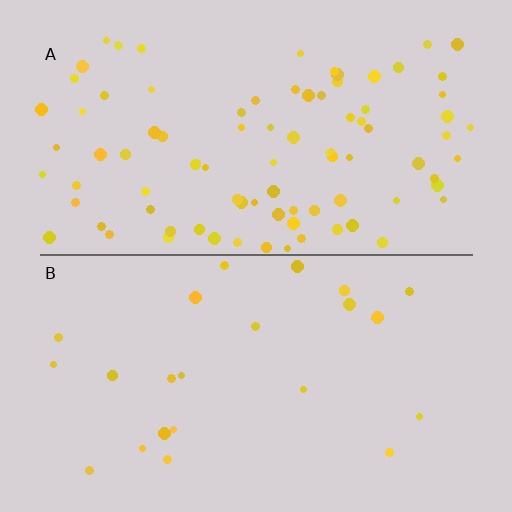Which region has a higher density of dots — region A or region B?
A (the top).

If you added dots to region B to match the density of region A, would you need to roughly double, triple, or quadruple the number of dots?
Approximately quadruple.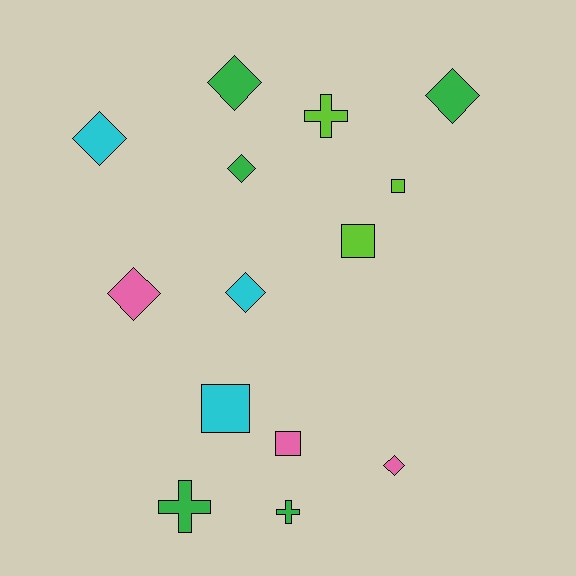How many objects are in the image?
There are 14 objects.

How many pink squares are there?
There is 1 pink square.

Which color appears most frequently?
Green, with 5 objects.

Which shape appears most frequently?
Diamond, with 7 objects.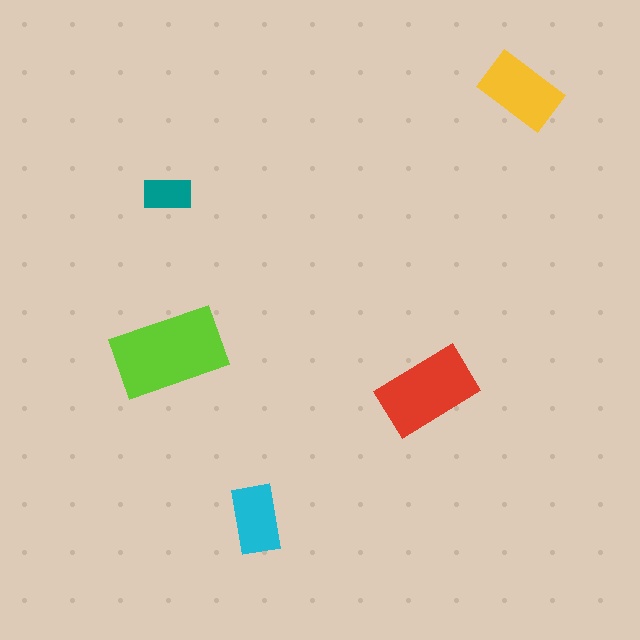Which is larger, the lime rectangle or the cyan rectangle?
The lime one.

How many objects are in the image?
There are 5 objects in the image.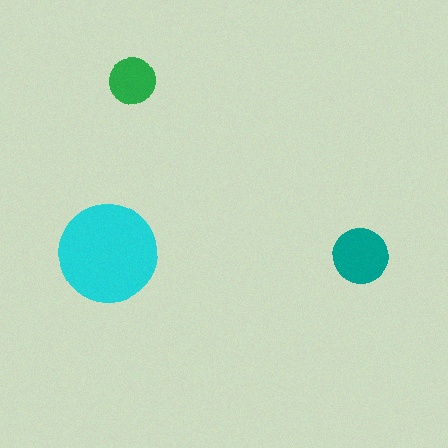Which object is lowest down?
The teal circle is bottommost.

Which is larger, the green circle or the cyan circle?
The cyan one.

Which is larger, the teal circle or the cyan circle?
The cyan one.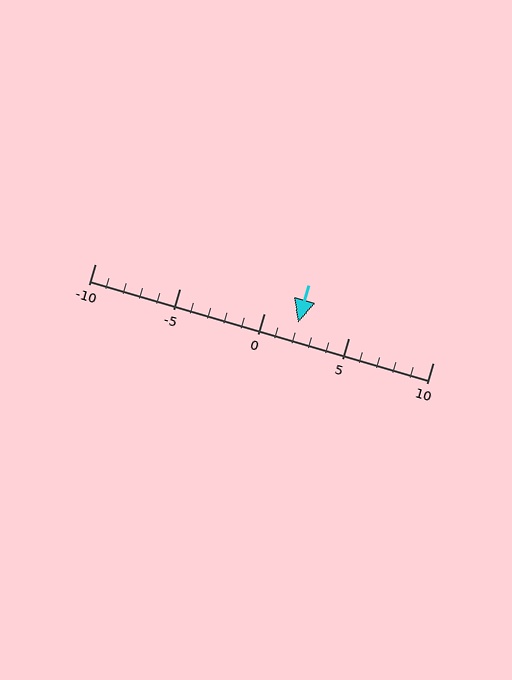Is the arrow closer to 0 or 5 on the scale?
The arrow is closer to 0.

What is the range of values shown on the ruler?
The ruler shows values from -10 to 10.